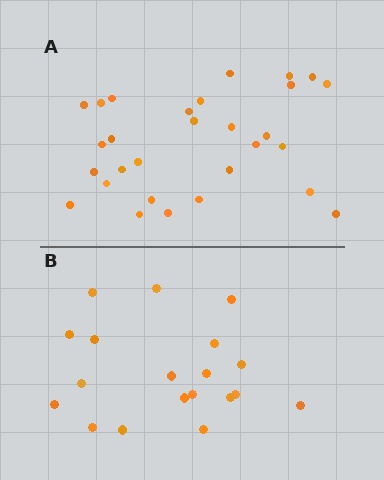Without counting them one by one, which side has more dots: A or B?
Region A (the top region) has more dots.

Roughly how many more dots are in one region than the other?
Region A has roughly 10 or so more dots than region B.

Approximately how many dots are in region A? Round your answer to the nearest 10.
About 30 dots. (The exact count is 29, which rounds to 30.)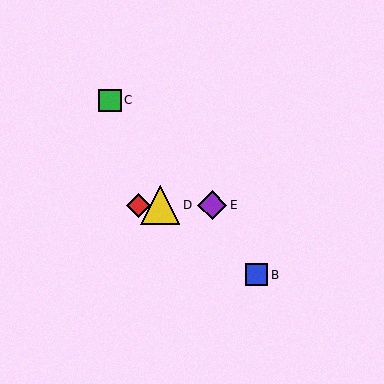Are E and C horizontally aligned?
No, E is at y≈205 and C is at y≈100.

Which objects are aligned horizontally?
Objects A, D, E are aligned horizontally.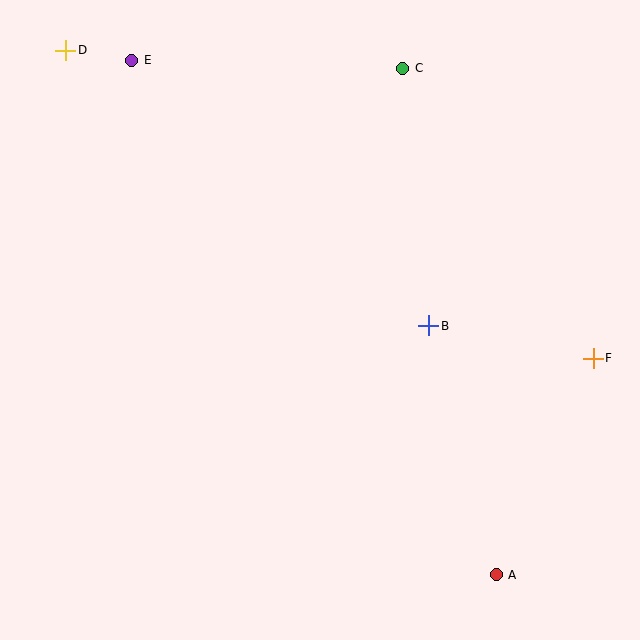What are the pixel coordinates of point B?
Point B is at (429, 326).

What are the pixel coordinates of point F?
Point F is at (593, 358).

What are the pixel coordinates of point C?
Point C is at (403, 68).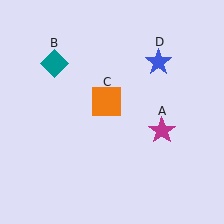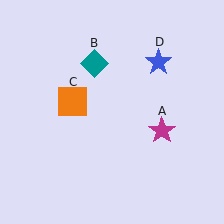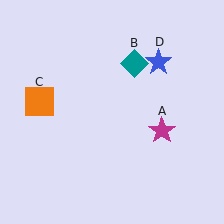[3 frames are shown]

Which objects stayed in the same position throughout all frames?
Magenta star (object A) and blue star (object D) remained stationary.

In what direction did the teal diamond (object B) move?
The teal diamond (object B) moved right.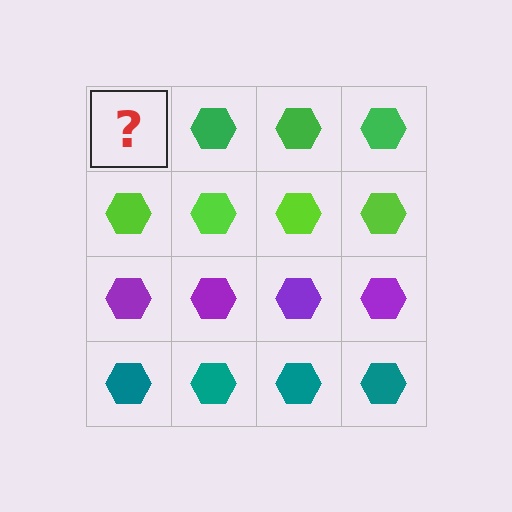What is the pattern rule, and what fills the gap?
The rule is that each row has a consistent color. The gap should be filled with a green hexagon.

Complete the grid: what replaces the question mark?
The question mark should be replaced with a green hexagon.